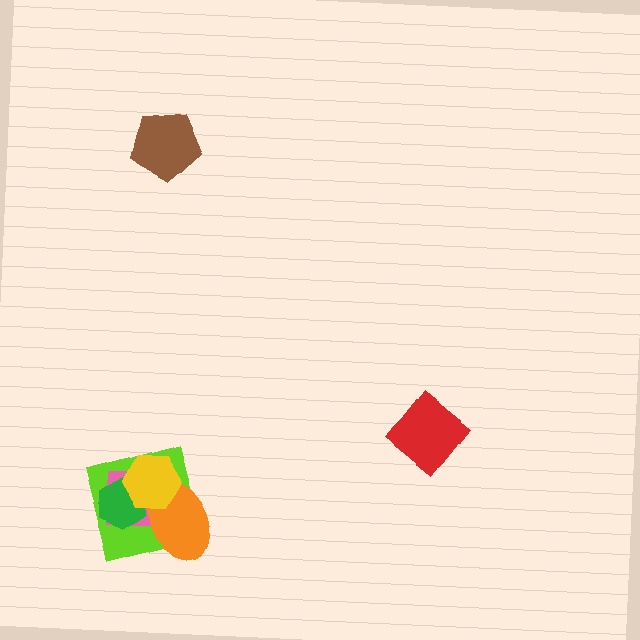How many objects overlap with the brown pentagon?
0 objects overlap with the brown pentagon.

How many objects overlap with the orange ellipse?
4 objects overlap with the orange ellipse.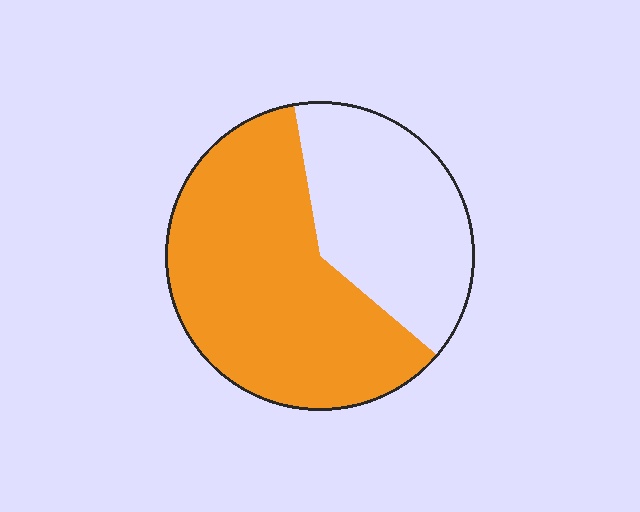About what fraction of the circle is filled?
About three fifths (3/5).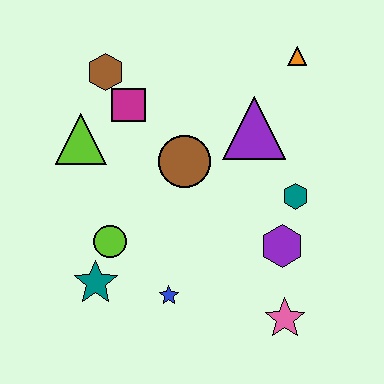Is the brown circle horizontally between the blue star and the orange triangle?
Yes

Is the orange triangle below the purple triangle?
No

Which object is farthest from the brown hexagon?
The pink star is farthest from the brown hexagon.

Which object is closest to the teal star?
The lime circle is closest to the teal star.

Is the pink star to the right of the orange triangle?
No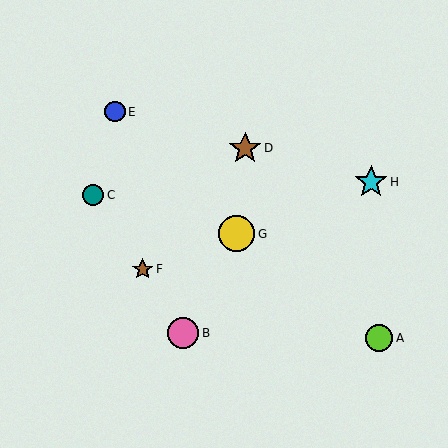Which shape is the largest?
The yellow circle (labeled G) is the largest.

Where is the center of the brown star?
The center of the brown star is at (245, 148).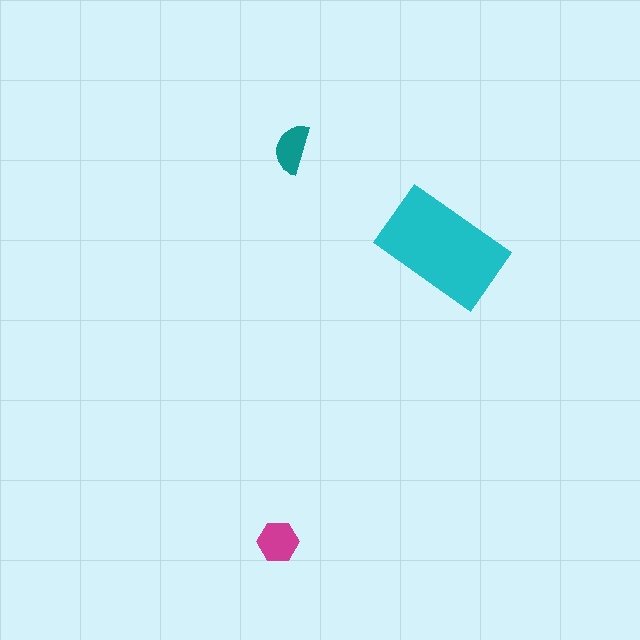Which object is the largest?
The cyan rectangle.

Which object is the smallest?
The teal semicircle.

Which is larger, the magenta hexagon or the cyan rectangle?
The cyan rectangle.